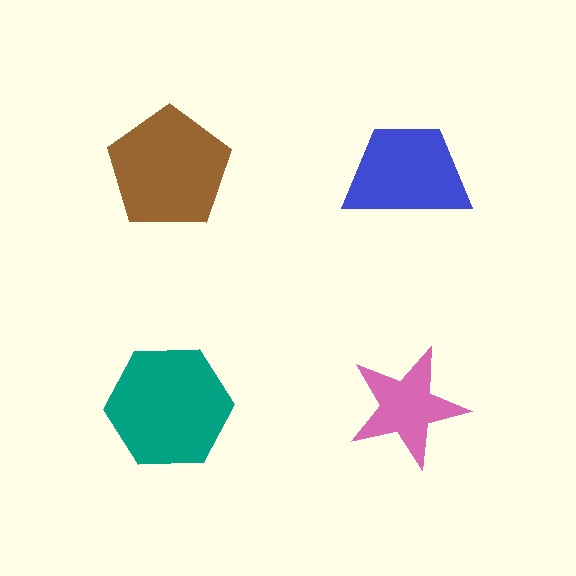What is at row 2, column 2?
A pink star.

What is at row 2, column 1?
A teal hexagon.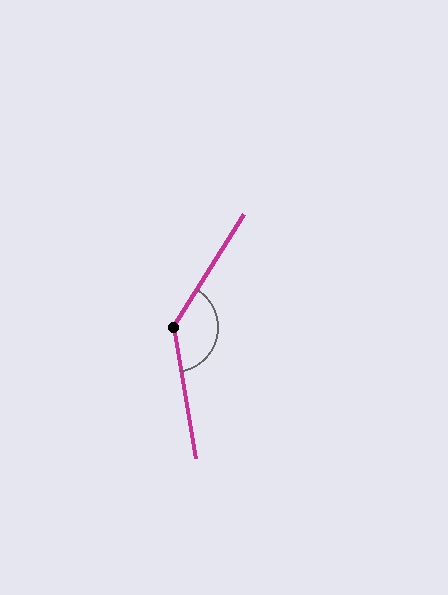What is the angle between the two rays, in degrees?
Approximately 138 degrees.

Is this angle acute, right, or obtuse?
It is obtuse.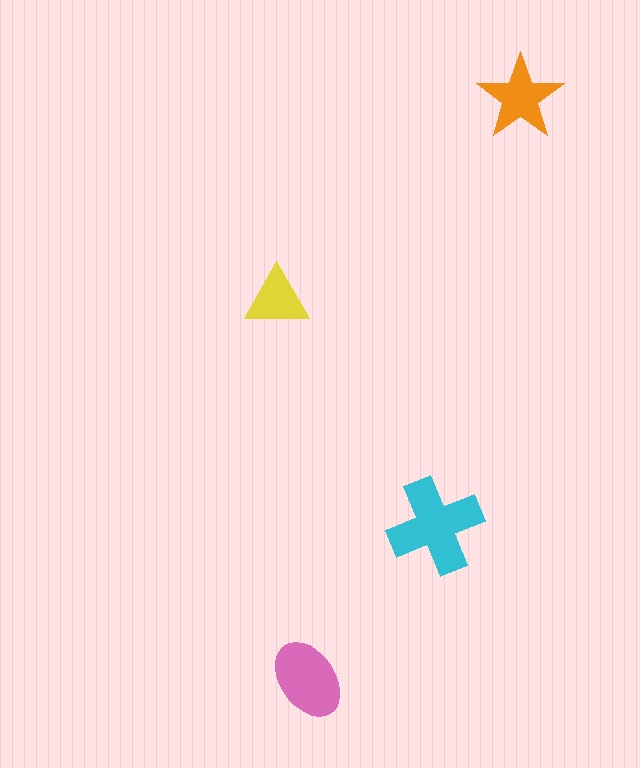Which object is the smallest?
The yellow triangle.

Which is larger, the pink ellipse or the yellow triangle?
The pink ellipse.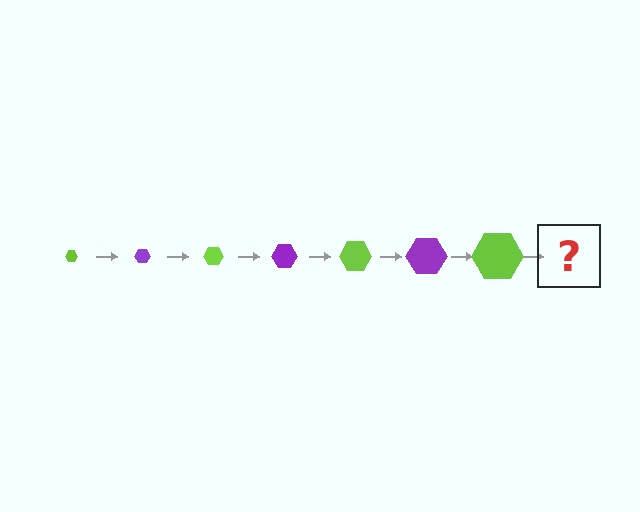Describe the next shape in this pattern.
It should be a purple hexagon, larger than the previous one.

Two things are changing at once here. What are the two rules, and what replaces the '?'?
The two rules are that the hexagon grows larger each step and the color cycles through lime and purple. The '?' should be a purple hexagon, larger than the previous one.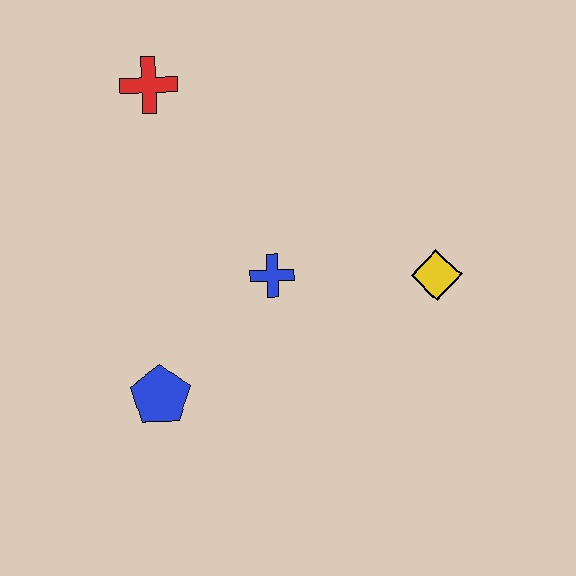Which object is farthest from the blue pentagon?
The red cross is farthest from the blue pentagon.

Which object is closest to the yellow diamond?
The blue cross is closest to the yellow diamond.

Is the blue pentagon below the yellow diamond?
Yes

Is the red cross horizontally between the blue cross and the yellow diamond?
No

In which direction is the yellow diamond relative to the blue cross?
The yellow diamond is to the right of the blue cross.